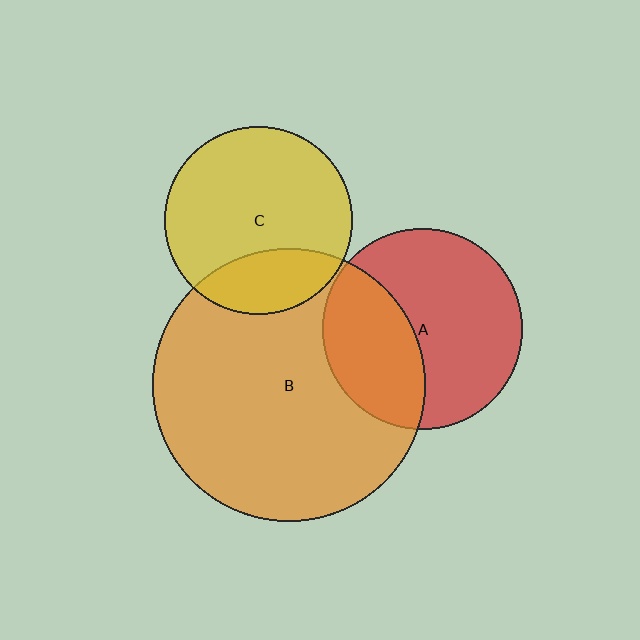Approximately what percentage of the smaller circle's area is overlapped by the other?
Approximately 25%.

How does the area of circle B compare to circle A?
Approximately 1.9 times.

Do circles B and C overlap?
Yes.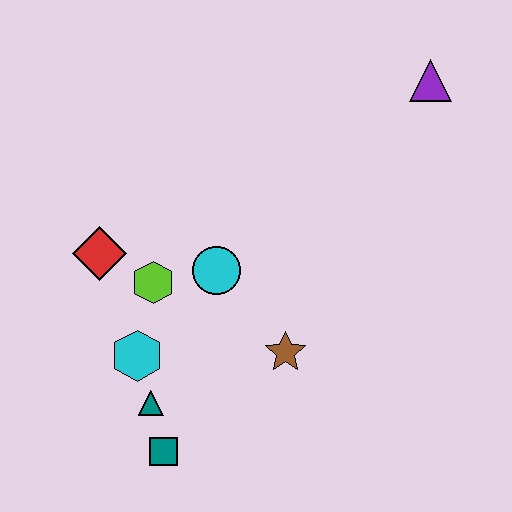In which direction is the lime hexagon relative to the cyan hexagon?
The lime hexagon is above the cyan hexagon.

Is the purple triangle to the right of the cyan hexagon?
Yes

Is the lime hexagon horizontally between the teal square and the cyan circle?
No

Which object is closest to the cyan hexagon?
The teal triangle is closest to the cyan hexagon.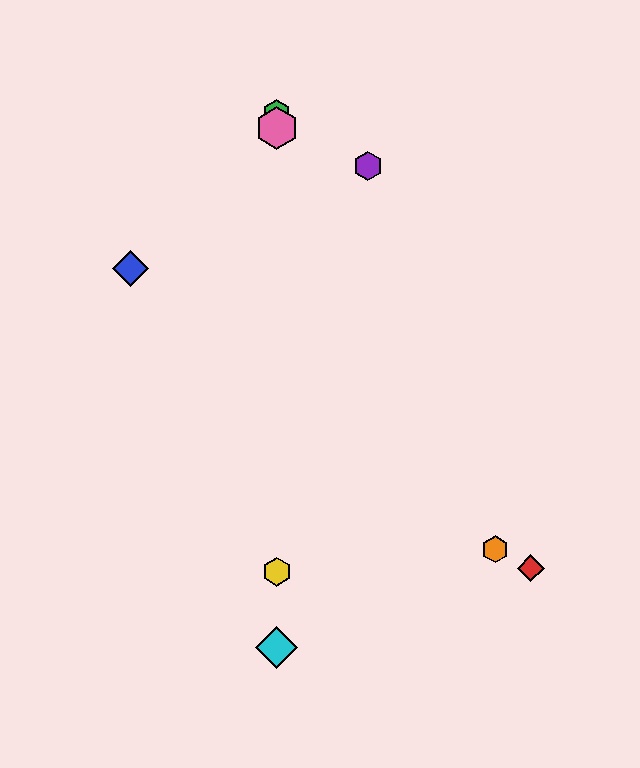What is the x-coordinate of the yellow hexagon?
The yellow hexagon is at x≈277.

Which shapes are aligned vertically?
The green hexagon, the yellow hexagon, the cyan diamond, the pink hexagon are aligned vertically.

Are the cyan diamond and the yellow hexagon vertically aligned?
Yes, both are at x≈277.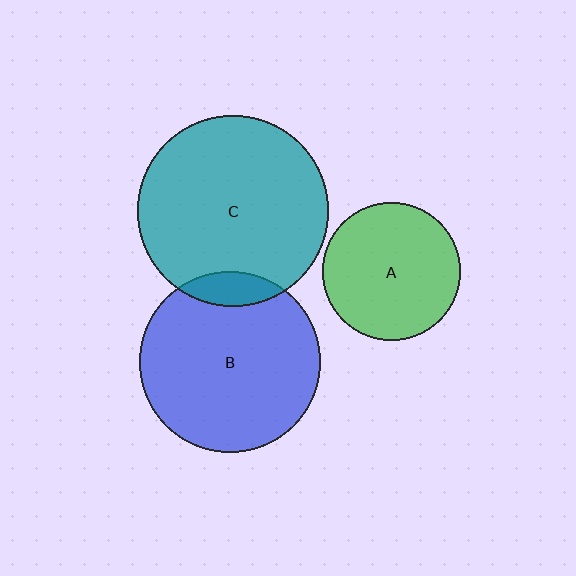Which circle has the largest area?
Circle C (teal).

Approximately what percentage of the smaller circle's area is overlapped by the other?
Approximately 10%.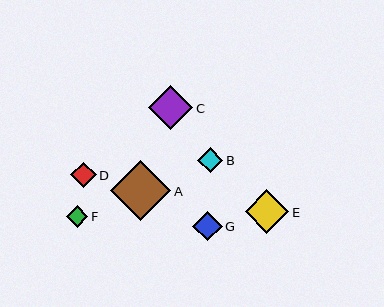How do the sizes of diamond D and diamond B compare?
Diamond D and diamond B are approximately the same size.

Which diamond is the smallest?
Diamond F is the smallest with a size of approximately 22 pixels.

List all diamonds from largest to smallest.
From largest to smallest: A, C, E, G, D, B, F.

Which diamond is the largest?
Diamond A is the largest with a size of approximately 60 pixels.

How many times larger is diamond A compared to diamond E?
Diamond A is approximately 1.4 times the size of diamond E.